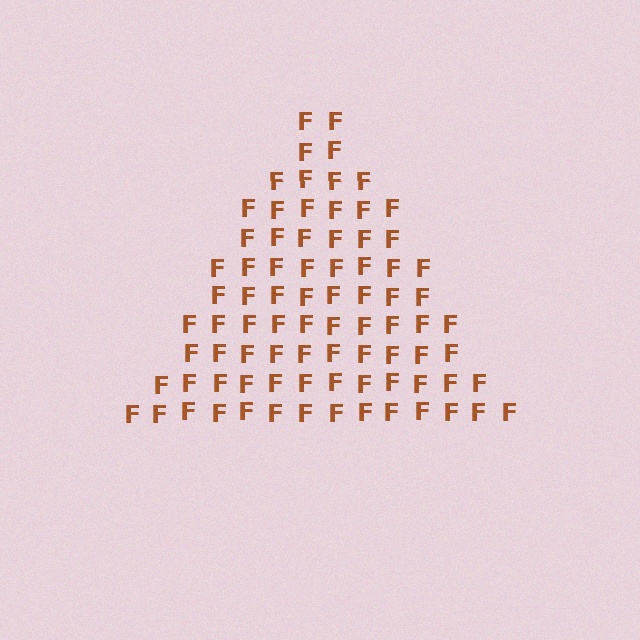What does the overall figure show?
The overall figure shows a triangle.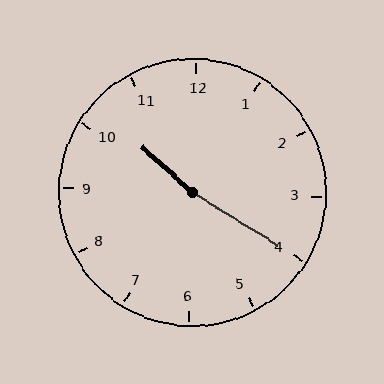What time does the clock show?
10:20.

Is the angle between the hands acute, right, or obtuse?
It is obtuse.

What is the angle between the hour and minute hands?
Approximately 170 degrees.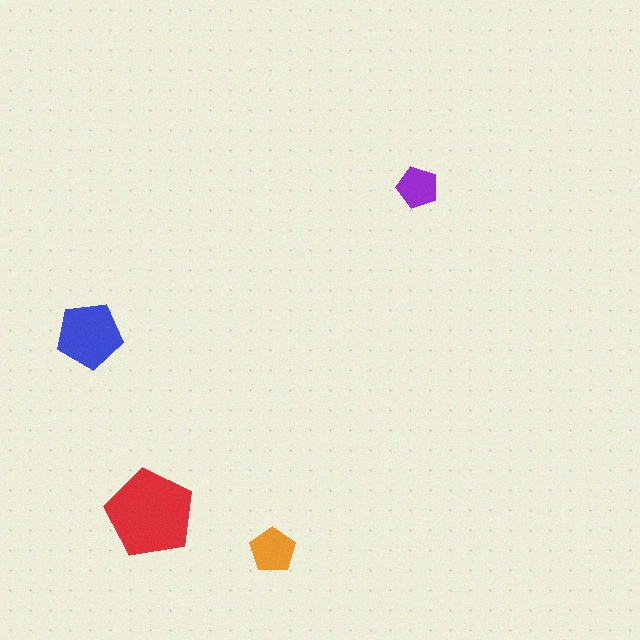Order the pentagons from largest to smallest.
the red one, the blue one, the orange one, the purple one.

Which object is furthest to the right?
The purple pentagon is rightmost.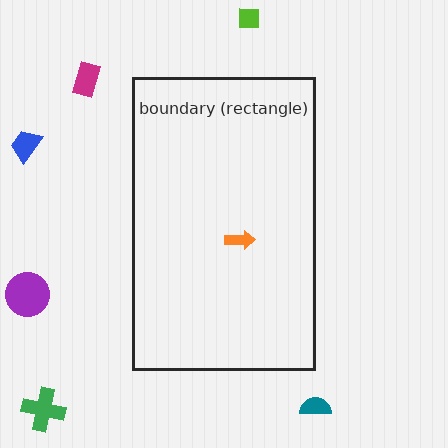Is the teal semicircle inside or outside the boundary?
Outside.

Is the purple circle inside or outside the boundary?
Outside.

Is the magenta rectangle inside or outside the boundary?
Outside.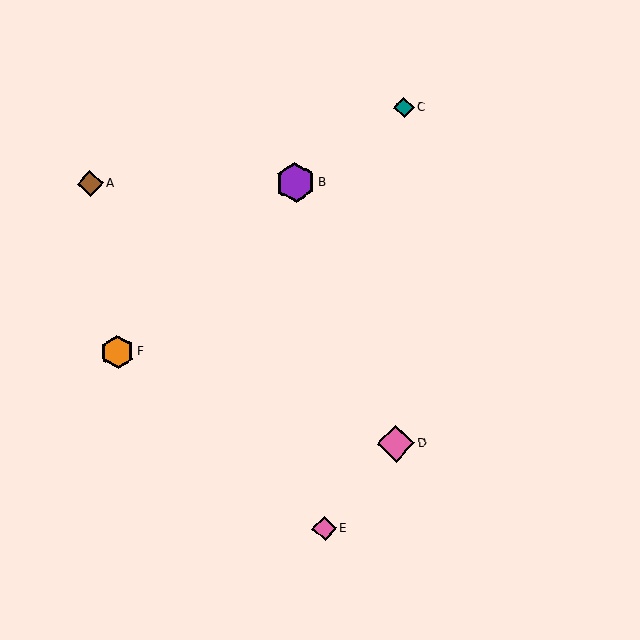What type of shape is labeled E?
Shape E is a pink diamond.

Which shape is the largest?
The purple hexagon (labeled B) is the largest.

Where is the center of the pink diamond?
The center of the pink diamond is at (396, 443).